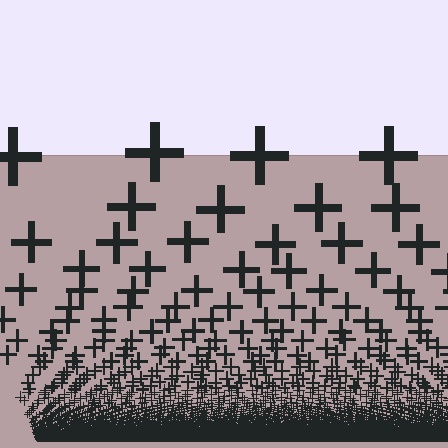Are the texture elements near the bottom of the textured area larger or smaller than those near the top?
Smaller. The gradient is inverted — elements near the bottom are smaller and denser.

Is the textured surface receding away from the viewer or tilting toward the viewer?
The surface appears to tilt toward the viewer. Texture elements get larger and sparser toward the top.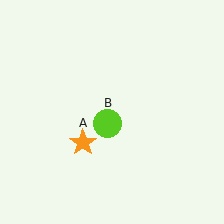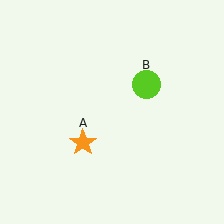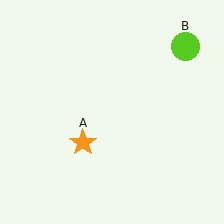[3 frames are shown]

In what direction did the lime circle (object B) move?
The lime circle (object B) moved up and to the right.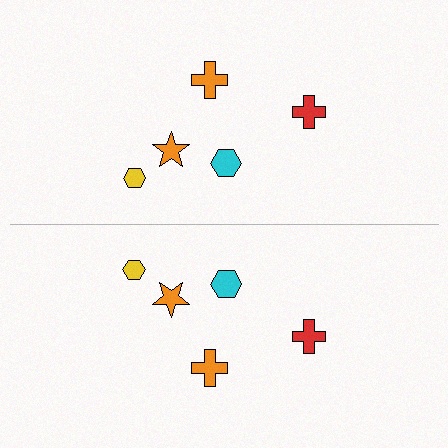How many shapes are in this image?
There are 10 shapes in this image.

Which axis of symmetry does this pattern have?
The pattern has a horizontal axis of symmetry running through the center of the image.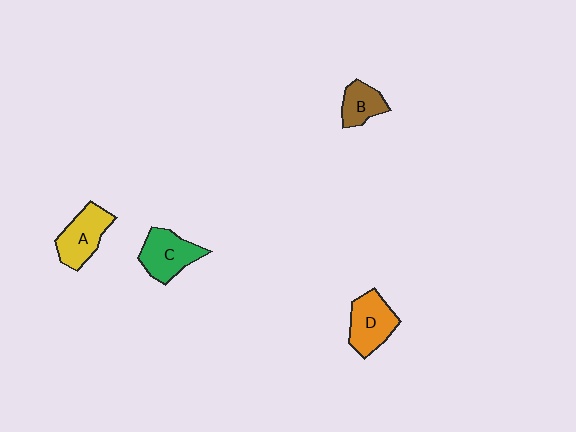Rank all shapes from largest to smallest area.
From largest to smallest: D (orange), A (yellow), C (green), B (brown).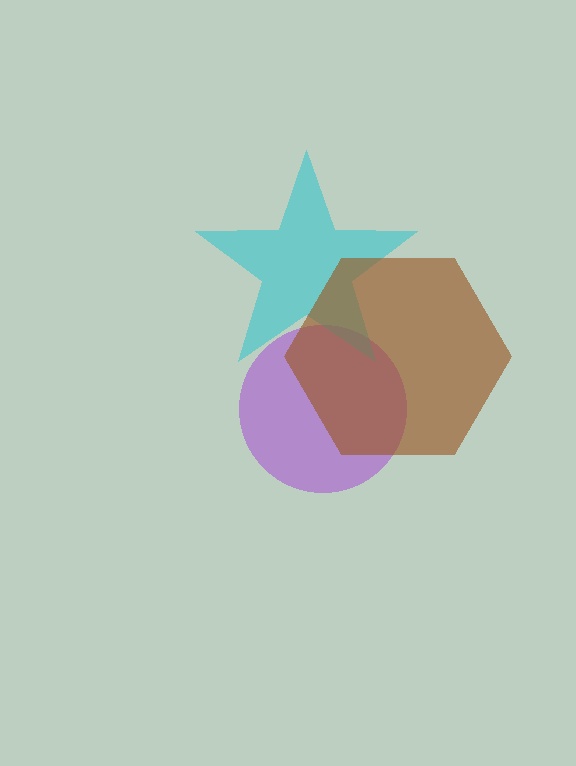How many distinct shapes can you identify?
There are 3 distinct shapes: a purple circle, a cyan star, a brown hexagon.